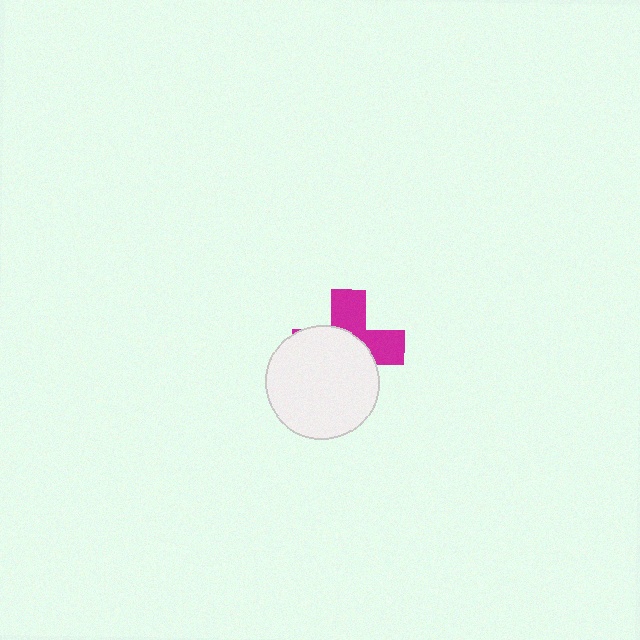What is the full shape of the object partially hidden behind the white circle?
The partially hidden object is a magenta cross.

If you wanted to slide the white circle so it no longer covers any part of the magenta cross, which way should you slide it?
Slide it toward the lower-left — that is the most direct way to separate the two shapes.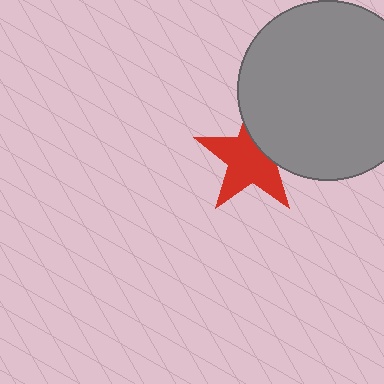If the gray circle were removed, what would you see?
You would see the complete red star.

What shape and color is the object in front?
The object in front is a gray circle.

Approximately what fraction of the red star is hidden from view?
Roughly 32% of the red star is hidden behind the gray circle.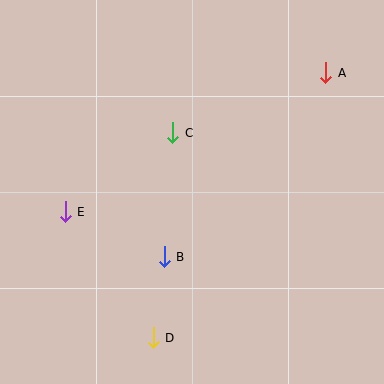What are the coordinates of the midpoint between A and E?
The midpoint between A and E is at (196, 142).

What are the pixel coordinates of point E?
Point E is at (65, 212).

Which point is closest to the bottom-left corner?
Point D is closest to the bottom-left corner.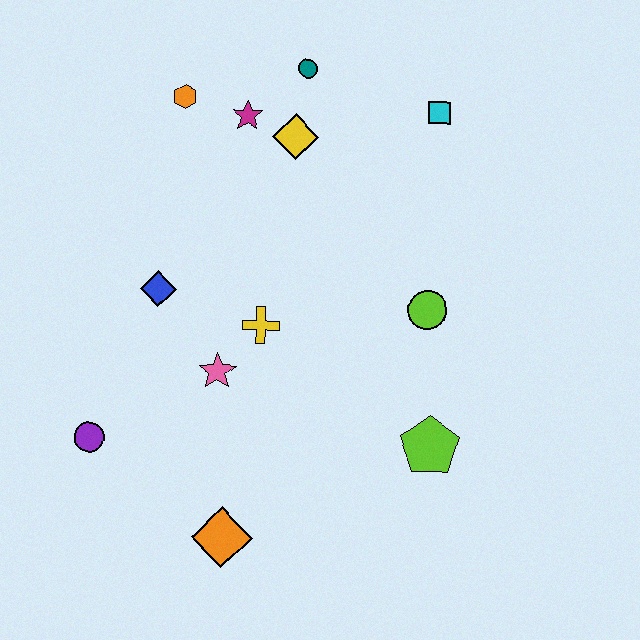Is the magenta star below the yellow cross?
No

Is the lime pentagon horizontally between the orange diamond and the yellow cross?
No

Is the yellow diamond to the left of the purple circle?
No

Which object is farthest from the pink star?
The cyan square is farthest from the pink star.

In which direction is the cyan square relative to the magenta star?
The cyan square is to the right of the magenta star.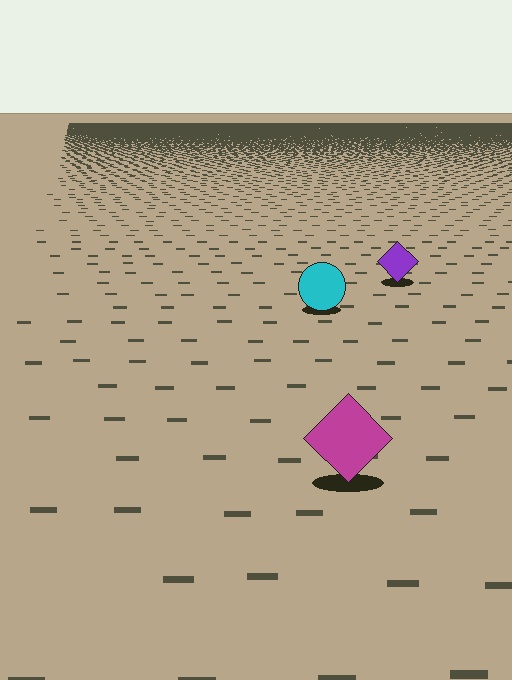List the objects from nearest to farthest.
From nearest to farthest: the magenta diamond, the cyan circle, the purple diamond.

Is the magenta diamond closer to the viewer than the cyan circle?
Yes. The magenta diamond is closer — you can tell from the texture gradient: the ground texture is coarser near it.